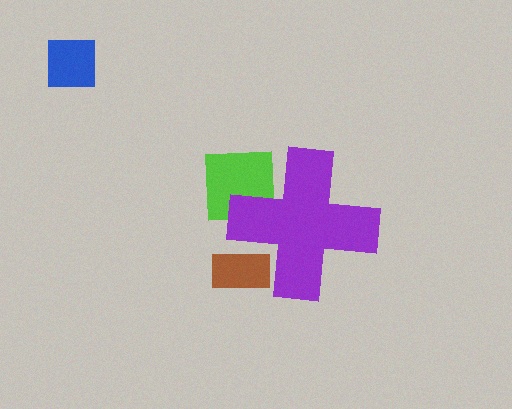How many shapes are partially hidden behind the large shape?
2 shapes are partially hidden.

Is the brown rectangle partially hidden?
Yes, the brown rectangle is partially hidden behind the purple cross.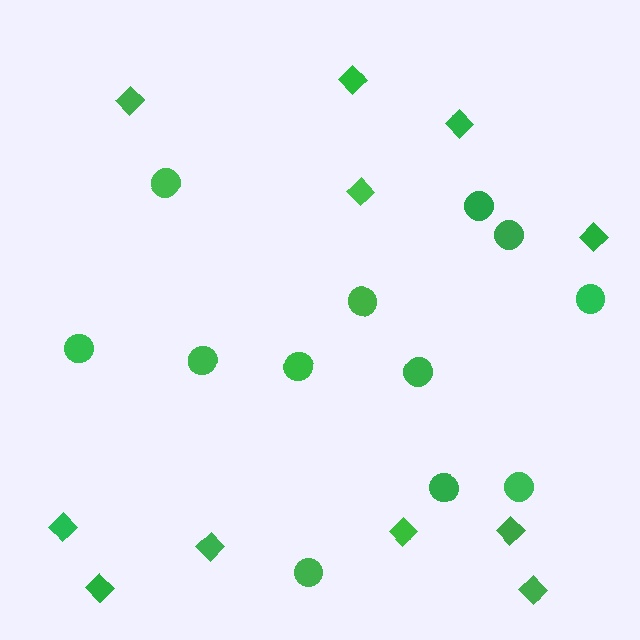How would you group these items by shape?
There are 2 groups: one group of diamonds (11) and one group of circles (12).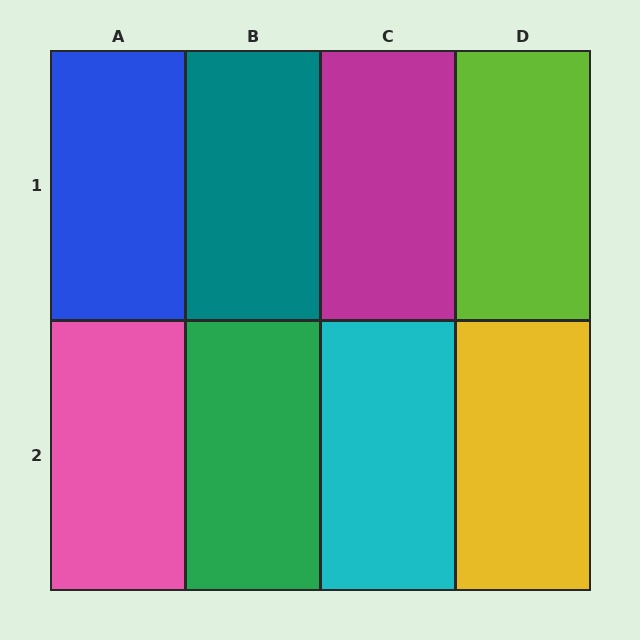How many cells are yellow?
1 cell is yellow.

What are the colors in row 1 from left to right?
Blue, teal, magenta, lime.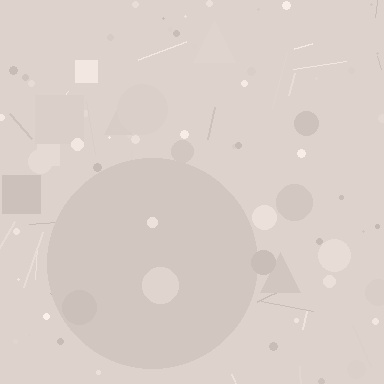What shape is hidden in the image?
A circle is hidden in the image.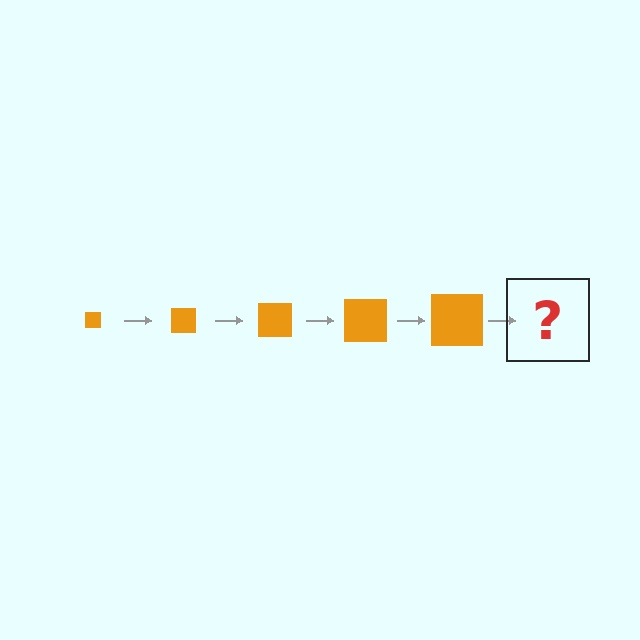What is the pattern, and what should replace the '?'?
The pattern is that the square gets progressively larger each step. The '?' should be an orange square, larger than the previous one.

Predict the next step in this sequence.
The next step is an orange square, larger than the previous one.